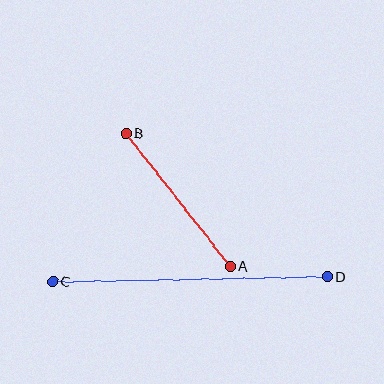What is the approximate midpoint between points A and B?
The midpoint is at approximately (178, 200) pixels.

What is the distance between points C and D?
The distance is approximately 274 pixels.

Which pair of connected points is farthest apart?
Points C and D are farthest apart.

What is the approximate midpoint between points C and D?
The midpoint is at approximately (190, 279) pixels.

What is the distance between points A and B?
The distance is approximately 169 pixels.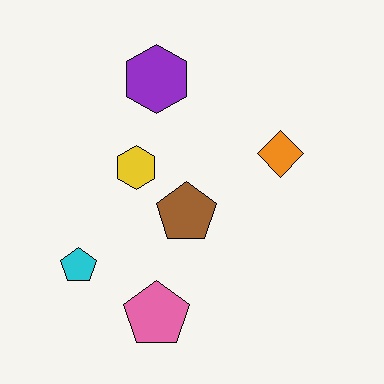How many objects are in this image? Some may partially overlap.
There are 6 objects.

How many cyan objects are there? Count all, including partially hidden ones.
There is 1 cyan object.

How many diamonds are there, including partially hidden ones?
There is 1 diamond.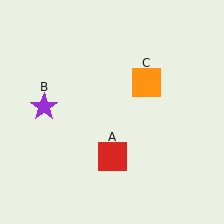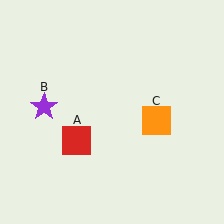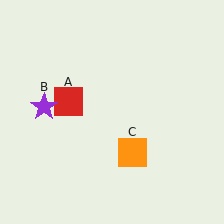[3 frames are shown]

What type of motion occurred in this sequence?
The red square (object A), orange square (object C) rotated clockwise around the center of the scene.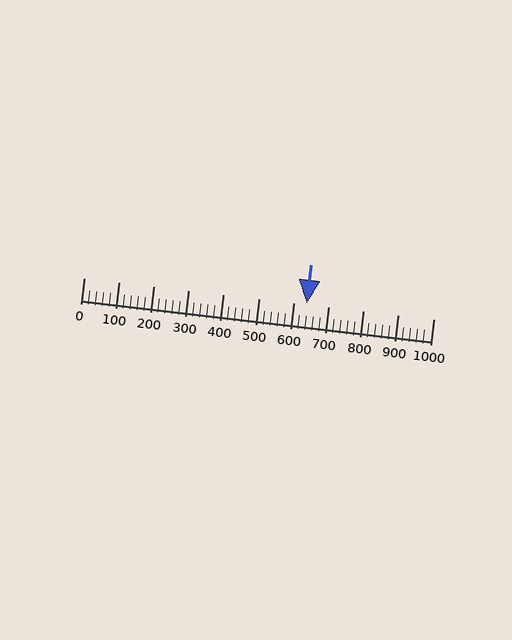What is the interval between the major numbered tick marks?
The major tick marks are spaced 100 units apart.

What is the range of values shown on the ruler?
The ruler shows values from 0 to 1000.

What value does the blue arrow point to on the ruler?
The blue arrow points to approximately 637.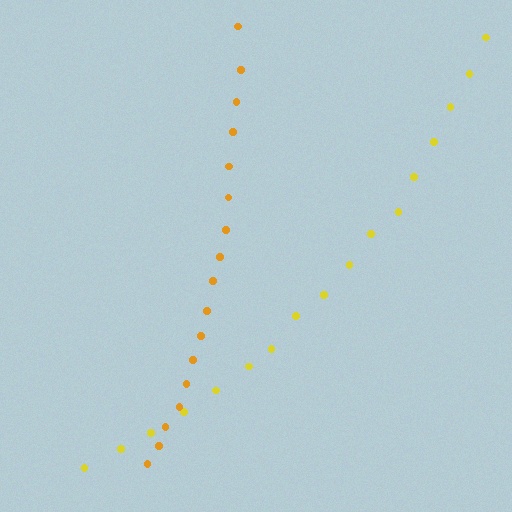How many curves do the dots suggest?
There are 2 distinct paths.